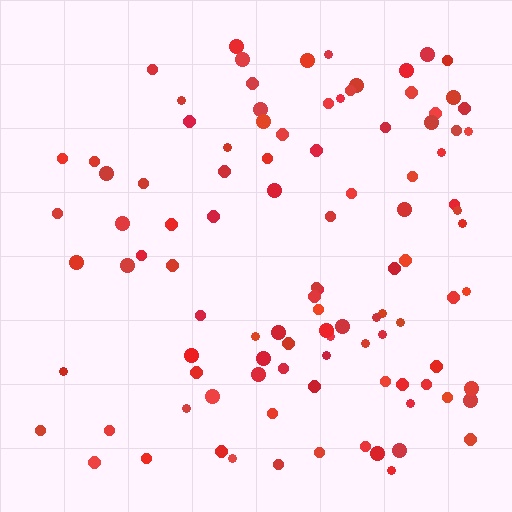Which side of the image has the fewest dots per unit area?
The left.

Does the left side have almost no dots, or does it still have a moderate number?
Still a moderate number, just noticeably fewer than the right.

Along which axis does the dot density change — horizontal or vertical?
Horizontal.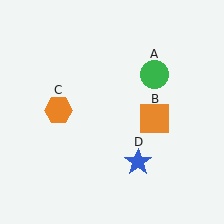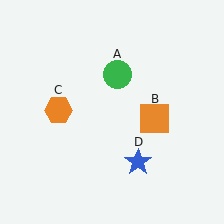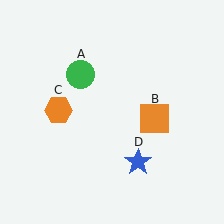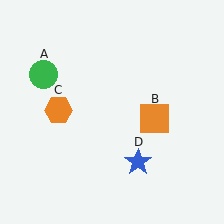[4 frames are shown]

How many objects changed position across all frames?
1 object changed position: green circle (object A).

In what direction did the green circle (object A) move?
The green circle (object A) moved left.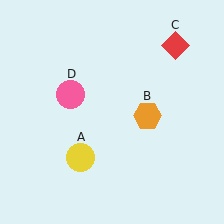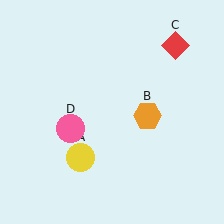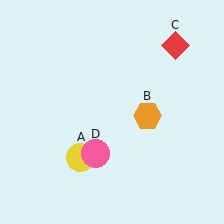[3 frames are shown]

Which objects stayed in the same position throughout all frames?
Yellow circle (object A) and orange hexagon (object B) and red diamond (object C) remained stationary.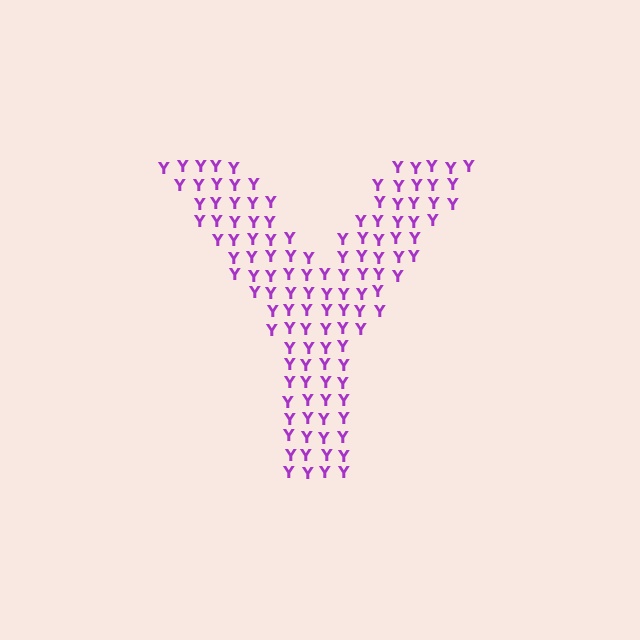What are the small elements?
The small elements are letter Y's.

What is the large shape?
The large shape is the letter Y.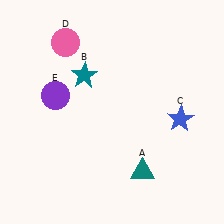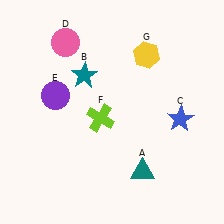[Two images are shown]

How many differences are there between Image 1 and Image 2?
There are 2 differences between the two images.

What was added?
A lime cross (F), a yellow hexagon (G) were added in Image 2.